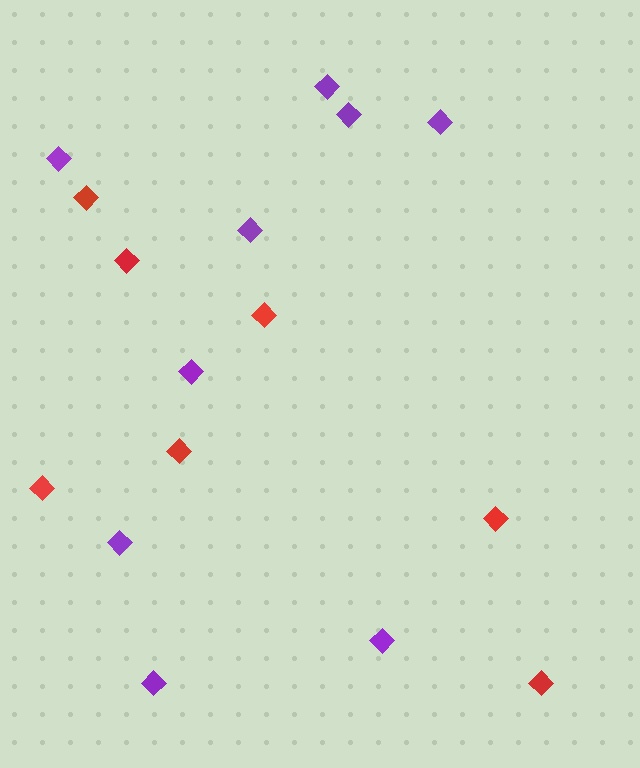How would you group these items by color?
There are 2 groups: one group of red diamonds (7) and one group of purple diamonds (9).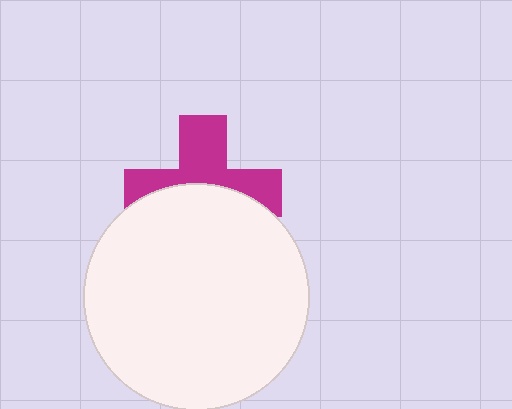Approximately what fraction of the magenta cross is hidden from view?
Roughly 50% of the magenta cross is hidden behind the white circle.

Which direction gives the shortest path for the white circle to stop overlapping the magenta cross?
Moving down gives the shortest separation.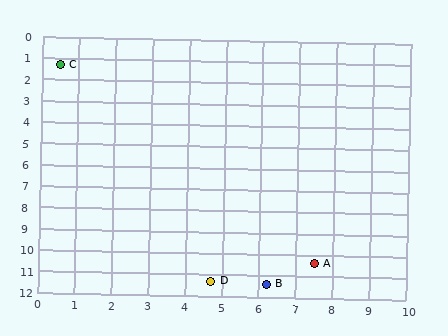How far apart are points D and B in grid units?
Points D and B are about 1.5 grid units apart.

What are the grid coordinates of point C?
Point C is at approximately (0.5, 1.3).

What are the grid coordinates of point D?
Point D is at approximately (4.7, 11.3).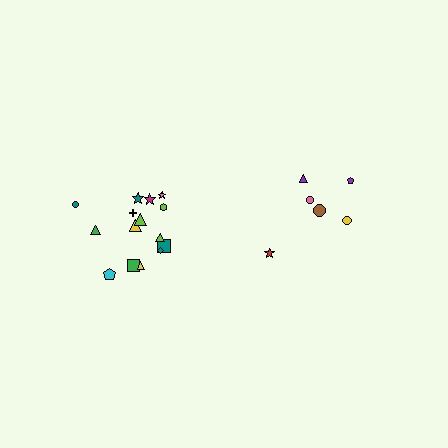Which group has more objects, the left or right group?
The left group.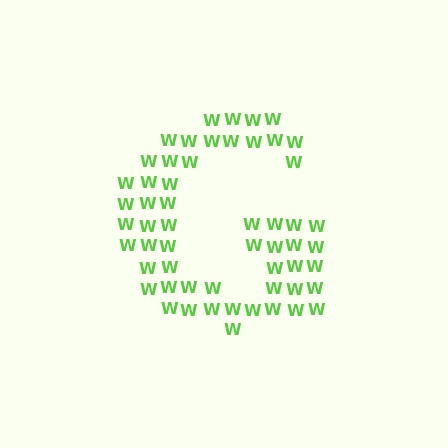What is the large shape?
The large shape is the letter G.